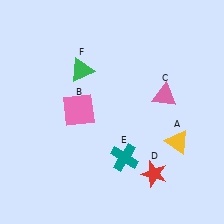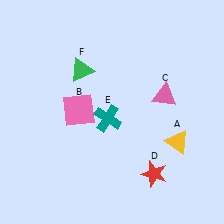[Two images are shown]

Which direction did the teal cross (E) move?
The teal cross (E) moved up.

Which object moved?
The teal cross (E) moved up.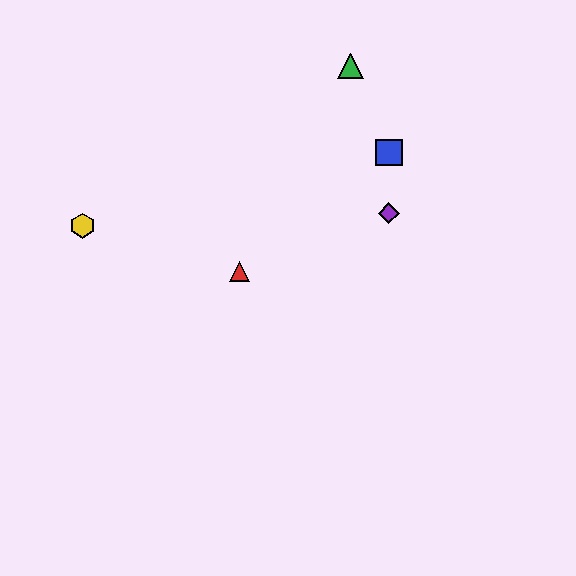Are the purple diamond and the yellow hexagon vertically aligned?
No, the purple diamond is at x≈389 and the yellow hexagon is at x≈82.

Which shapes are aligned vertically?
The blue square, the purple diamond are aligned vertically.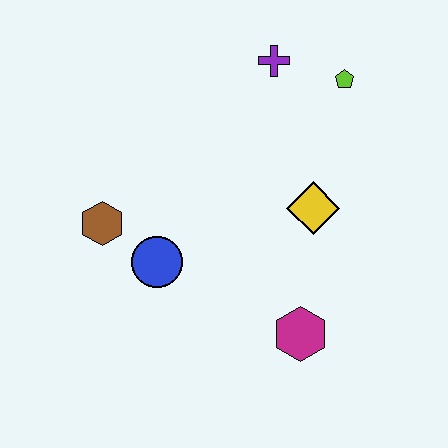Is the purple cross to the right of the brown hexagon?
Yes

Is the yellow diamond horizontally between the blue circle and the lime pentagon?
Yes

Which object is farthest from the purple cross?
The magenta hexagon is farthest from the purple cross.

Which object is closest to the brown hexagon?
The blue circle is closest to the brown hexagon.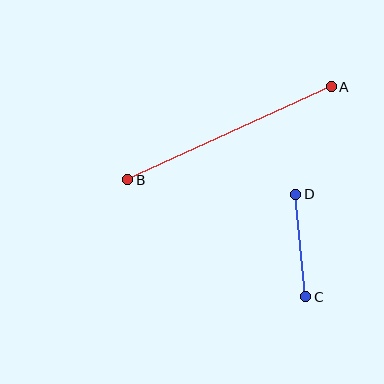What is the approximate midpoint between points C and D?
The midpoint is at approximately (301, 246) pixels.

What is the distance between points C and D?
The distance is approximately 103 pixels.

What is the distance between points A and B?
The distance is approximately 224 pixels.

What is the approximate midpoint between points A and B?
The midpoint is at approximately (230, 133) pixels.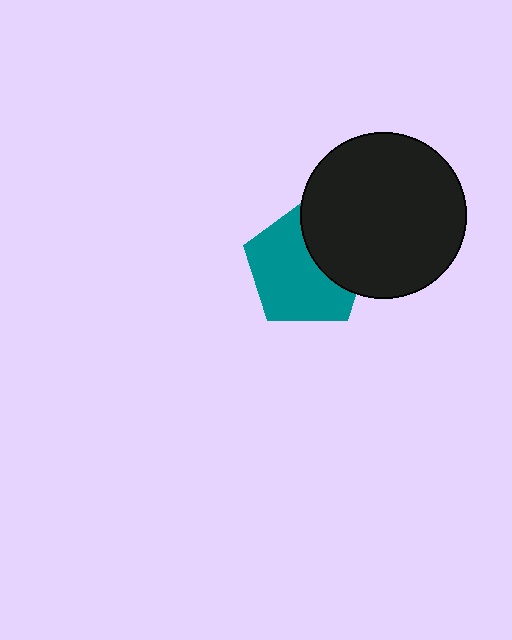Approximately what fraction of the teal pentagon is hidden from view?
Roughly 34% of the teal pentagon is hidden behind the black circle.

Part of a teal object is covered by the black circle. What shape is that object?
It is a pentagon.